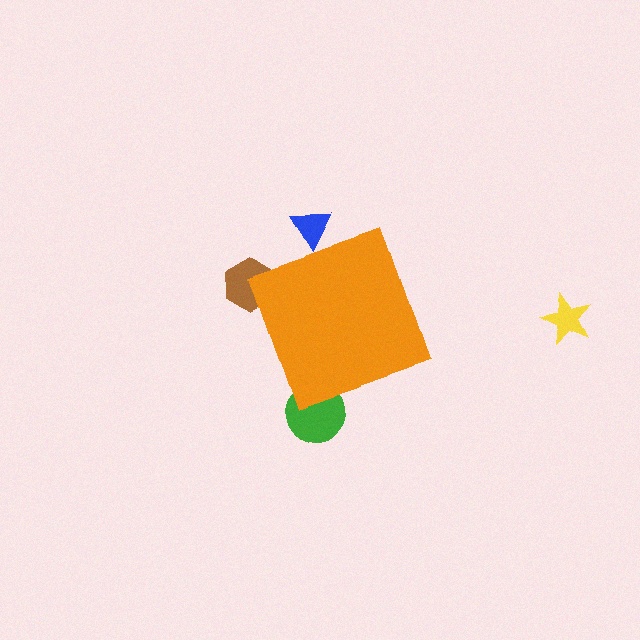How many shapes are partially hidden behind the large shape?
3 shapes are partially hidden.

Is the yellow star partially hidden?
No, the yellow star is fully visible.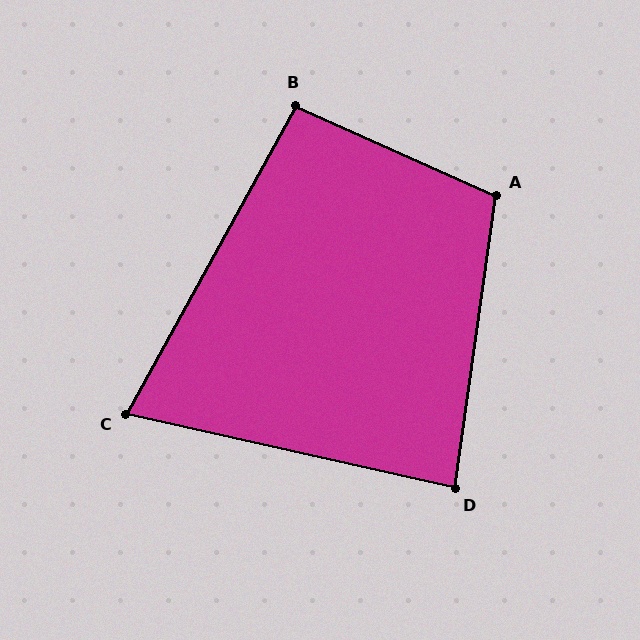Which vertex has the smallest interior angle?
C, at approximately 74 degrees.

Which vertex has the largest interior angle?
A, at approximately 106 degrees.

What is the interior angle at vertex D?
Approximately 85 degrees (approximately right).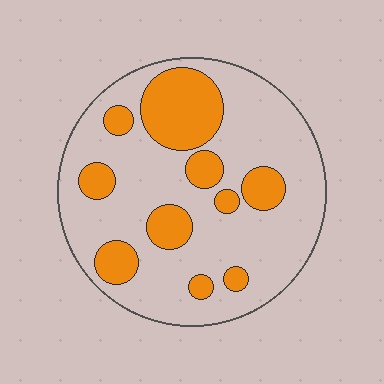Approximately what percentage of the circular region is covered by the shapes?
Approximately 25%.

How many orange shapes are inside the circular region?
10.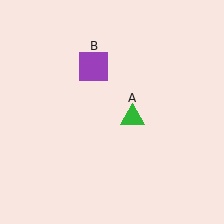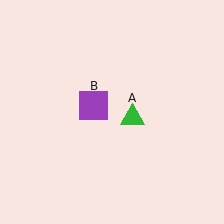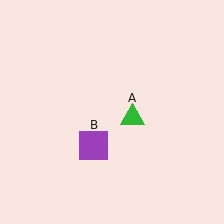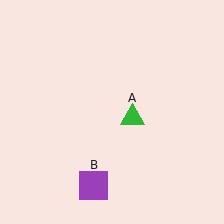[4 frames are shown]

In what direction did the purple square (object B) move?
The purple square (object B) moved down.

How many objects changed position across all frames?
1 object changed position: purple square (object B).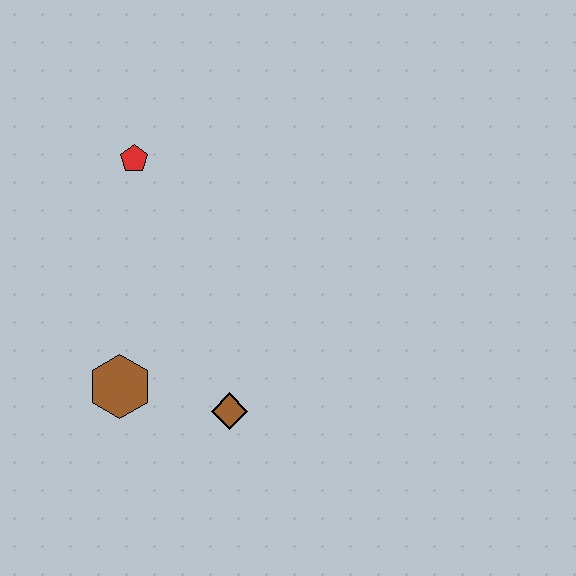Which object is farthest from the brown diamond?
The red pentagon is farthest from the brown diamond.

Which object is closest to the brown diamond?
The brown hexagon is closest to the brown diamond.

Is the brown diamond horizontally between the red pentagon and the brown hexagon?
No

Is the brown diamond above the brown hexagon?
No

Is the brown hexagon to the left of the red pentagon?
Yes